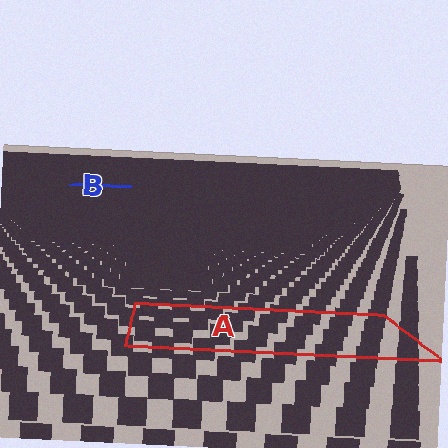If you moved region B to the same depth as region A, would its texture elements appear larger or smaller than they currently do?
They would appear larger. At a closer depth, the same texture elements are projected at a bigger on-screen size.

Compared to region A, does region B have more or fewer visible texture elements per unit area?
Region B has more texture elements per unit area — they are packed more densely because it is farther away.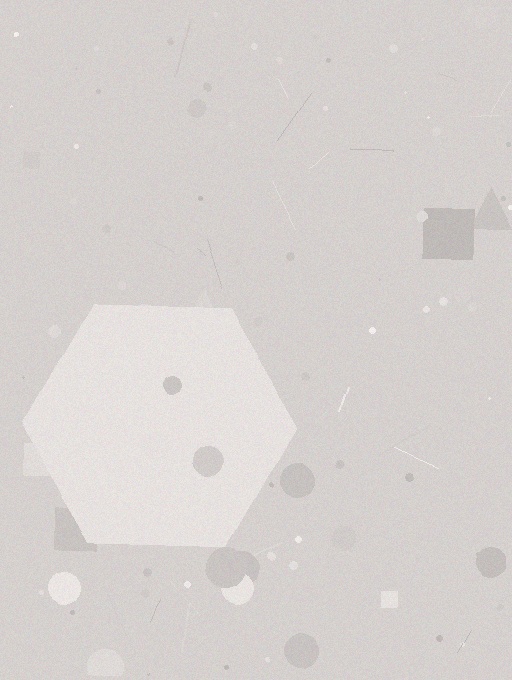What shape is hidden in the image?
A hexagon is hidden in the image.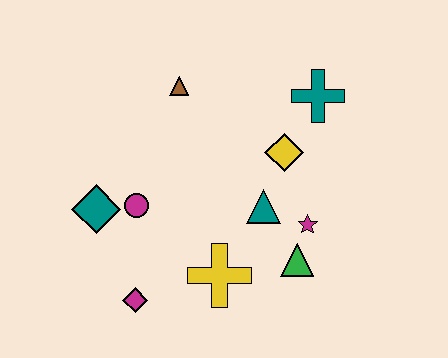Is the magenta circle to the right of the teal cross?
No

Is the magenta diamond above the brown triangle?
No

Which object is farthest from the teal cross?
The magenta diamond is farthest from the teal cross.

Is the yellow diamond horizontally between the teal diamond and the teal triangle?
No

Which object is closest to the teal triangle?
The magenta star is closest to the teal triangle.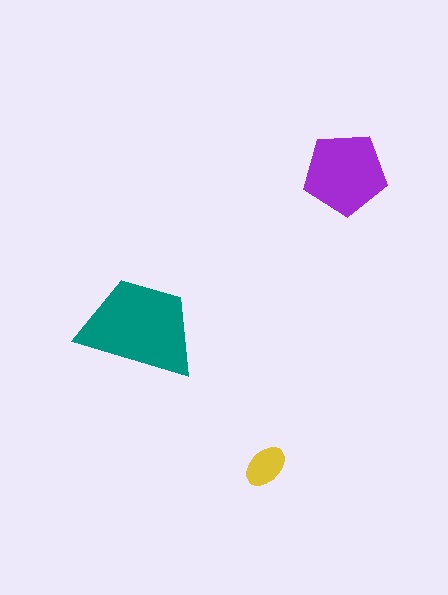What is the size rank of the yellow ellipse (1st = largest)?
3rd.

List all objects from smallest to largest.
The yellow ellipse, the purple pentagon, the teal trapezoid.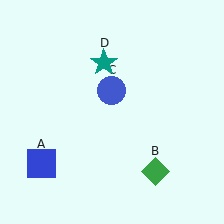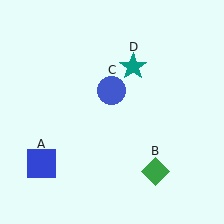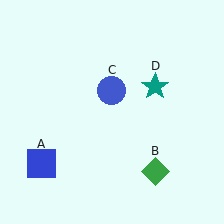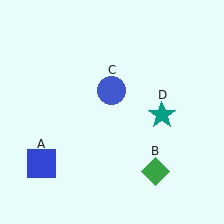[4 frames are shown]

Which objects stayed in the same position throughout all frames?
Blue square (object A) and green diamond (object B) and blue circle (object C) remained stationary.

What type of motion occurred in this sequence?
The teal star (object D) rotated clockwise around the center of the scene.